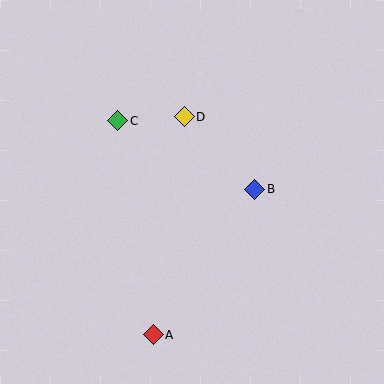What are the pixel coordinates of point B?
Point B is at (255, 189).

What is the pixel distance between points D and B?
The distance between D and B is 101 pixels.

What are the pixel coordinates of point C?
Point C is at (118, 121).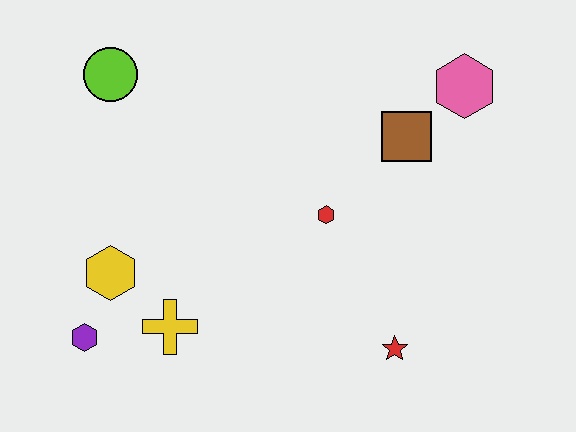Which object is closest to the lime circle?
The yellow hexagon is closest to the lime circle.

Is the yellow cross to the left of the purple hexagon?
No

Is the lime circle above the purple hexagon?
Yes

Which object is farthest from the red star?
The lime circle is farthest from the red star.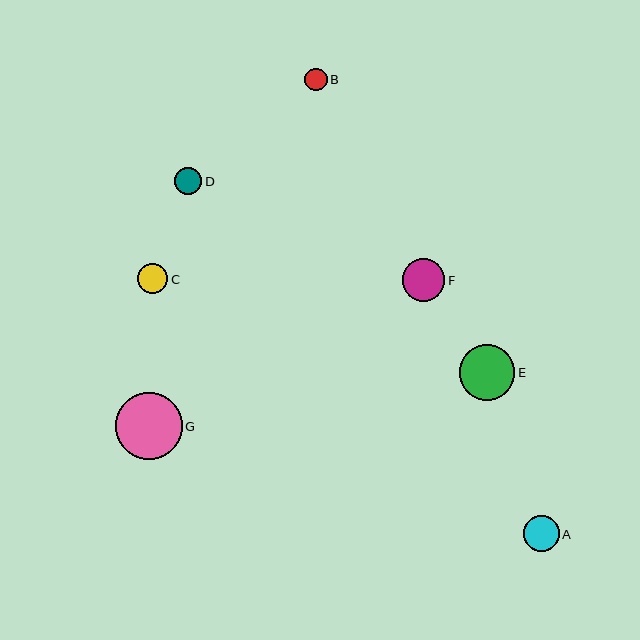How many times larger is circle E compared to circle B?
Circle E is approximately 2.5 times the size of circle B.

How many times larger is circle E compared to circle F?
Circle E is approximately 1.3 times the size of circle F.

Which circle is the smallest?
Circle B is the smallest with a size of approximately 23 pixels.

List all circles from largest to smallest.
From largest to smallest: G, E, F, A, C, D, B.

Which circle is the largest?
Circle G is the largest with a size of approximately 67 pixels.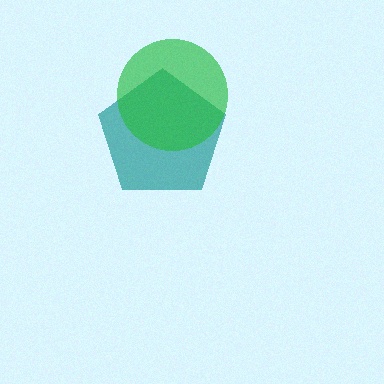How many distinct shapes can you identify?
There are 2 distinct shapes: a teal pentagon, a green circle.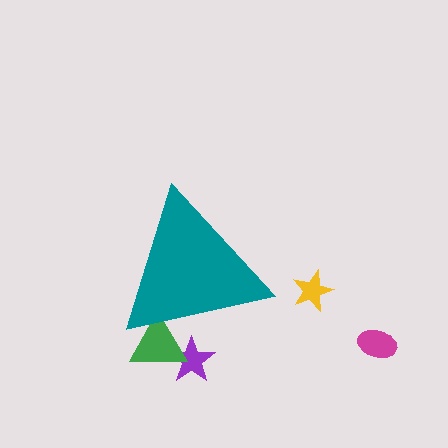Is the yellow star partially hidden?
No, the yellow star is fully visible.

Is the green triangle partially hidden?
Yes, the green triangle is partially hidden behind the teal triangle.